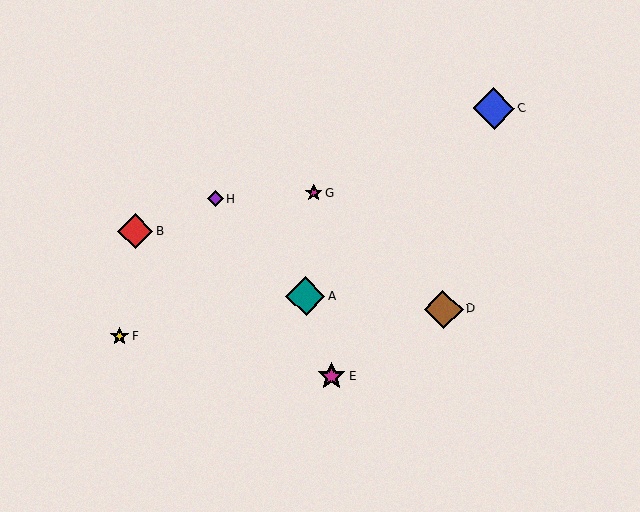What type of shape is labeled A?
Shape A is a teal diamond.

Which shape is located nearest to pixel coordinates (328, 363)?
The magenta star (labeled E) at (332, 376) is nearest to that location.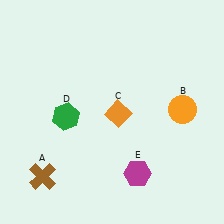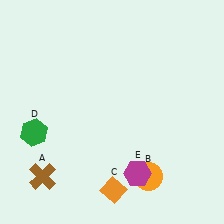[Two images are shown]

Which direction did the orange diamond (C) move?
The orange diamond (C) moved down.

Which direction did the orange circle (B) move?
The orange circle (B) moved down.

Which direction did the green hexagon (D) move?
The green hexagon (D) moved left.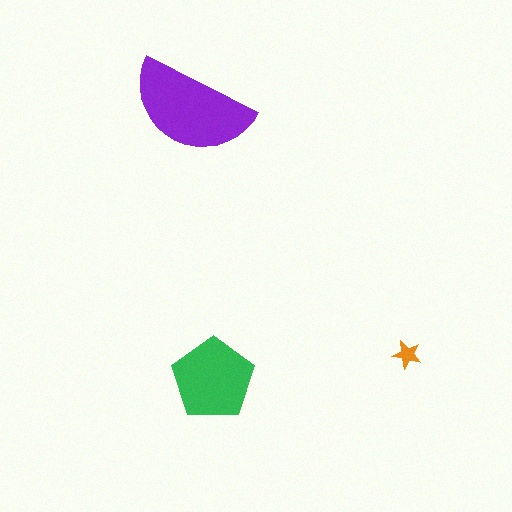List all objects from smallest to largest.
The orange star, the green pentagon, the purple semicircle.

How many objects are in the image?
There are 3 objects in the image.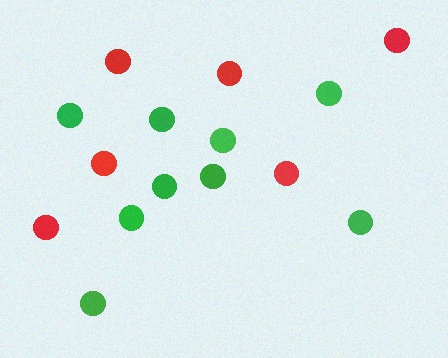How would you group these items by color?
There are 2 groups: one group of green circles (9) and one group of red circles (6).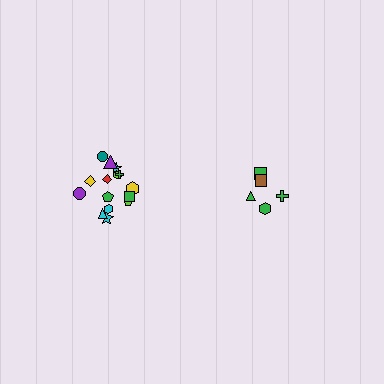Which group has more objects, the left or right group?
The left group.